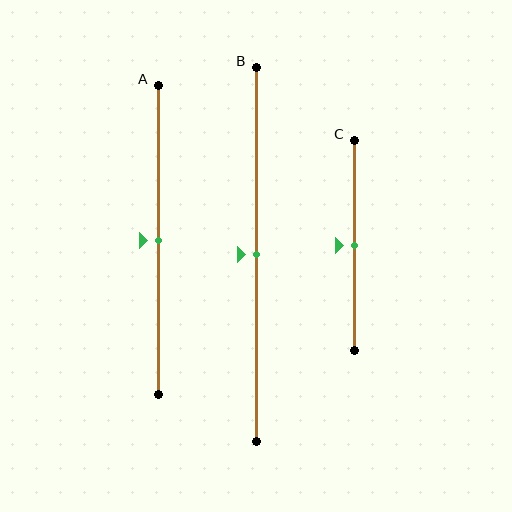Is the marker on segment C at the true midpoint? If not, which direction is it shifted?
Yes, the marker on segment C is at the true midpoint.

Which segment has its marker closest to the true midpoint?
Segment A has its marker closest to the true midpoint.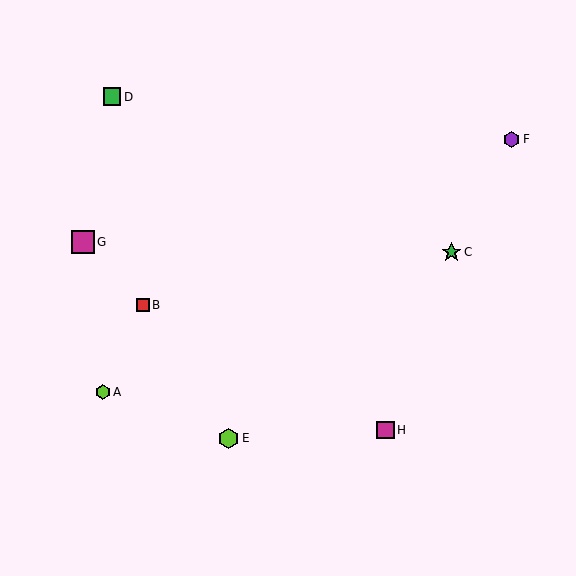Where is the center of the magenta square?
The center of the magenta square is at (83, 242).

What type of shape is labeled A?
Shape A is a lime hexagon.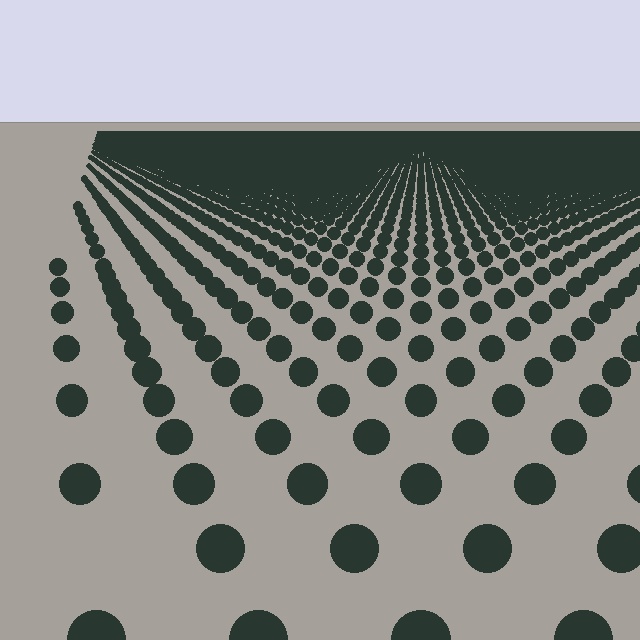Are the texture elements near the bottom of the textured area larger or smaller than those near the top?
Larger. Near the bottom, elements are closer to the viewer and appear at a bigger on-screen size.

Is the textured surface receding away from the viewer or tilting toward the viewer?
The surface is receding away from the viewer. Texture elements get smaller and denser toward the top.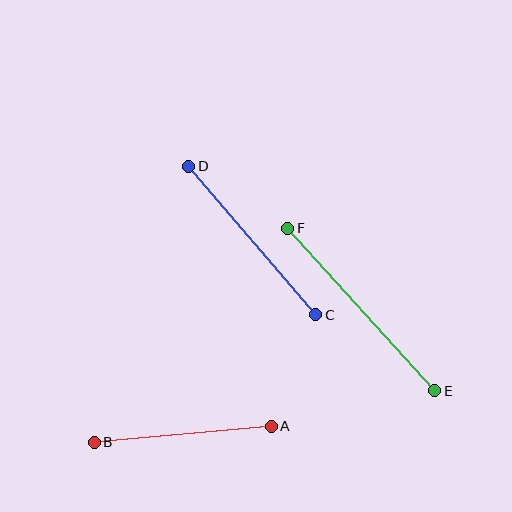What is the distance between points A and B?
The distance is approximately 178 pixels.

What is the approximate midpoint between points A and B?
The midpoint is at approximately (183, 434) pixels.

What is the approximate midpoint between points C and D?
The midpoint is at approximately (252, 241) pixels.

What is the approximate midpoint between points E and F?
The midpoint is at approximately (361, 309) pixels.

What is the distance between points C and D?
The distance is approximately 195 pixels.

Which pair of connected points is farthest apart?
Points E and F are farthest apart.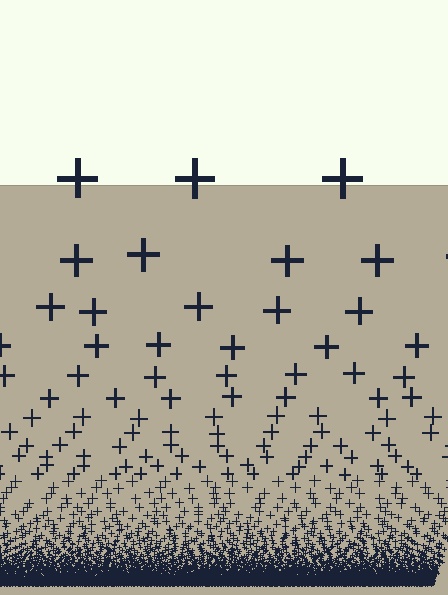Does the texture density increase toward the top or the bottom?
Density increases toward the bottom.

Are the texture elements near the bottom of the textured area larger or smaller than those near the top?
Smaller. The gradient is inverted — elements near the bottom are smaller and denser.